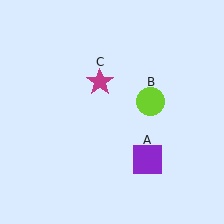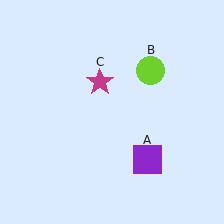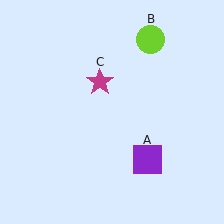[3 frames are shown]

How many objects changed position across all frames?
1 object changed position: lime circle (object B).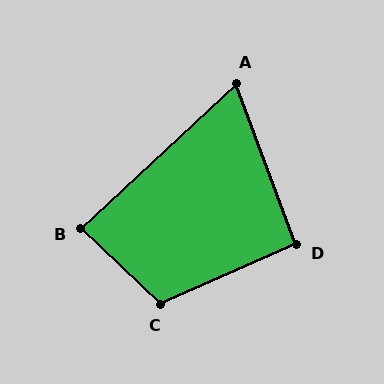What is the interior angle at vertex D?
Approximately 93 degrees (approximately right).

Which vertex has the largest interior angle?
C, at approximately 112 degrees.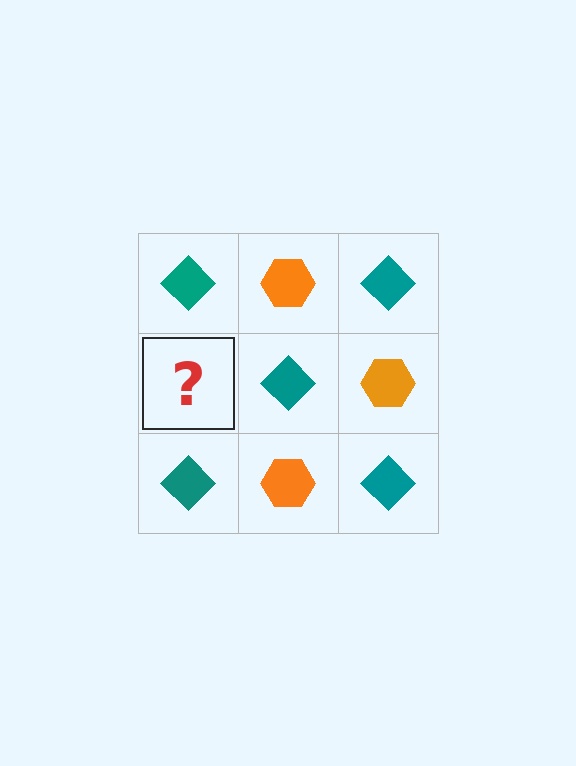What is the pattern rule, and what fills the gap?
The rule is that it alternates teal diamond and orange hexagon in a checkerboard pattern. The gap should be filled with an orange hexagon.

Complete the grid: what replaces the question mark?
The question mark should be replaced with an orange hexagon.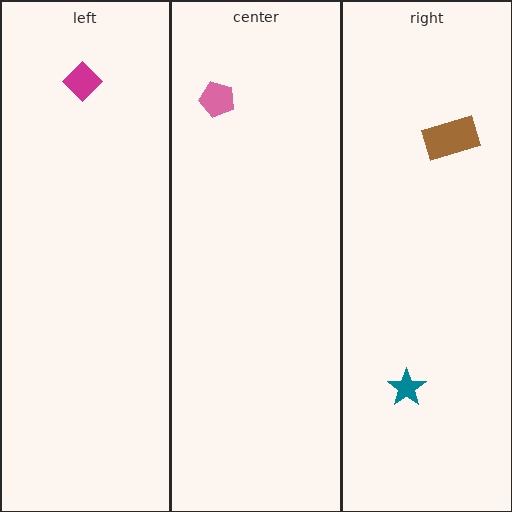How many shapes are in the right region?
2.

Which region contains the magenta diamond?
The left region.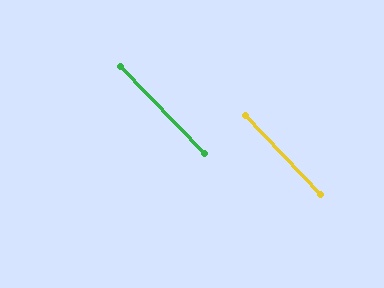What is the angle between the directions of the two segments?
Approximately 1 degree.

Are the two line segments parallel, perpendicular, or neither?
Parallel — their directions differ by only 0.6°.